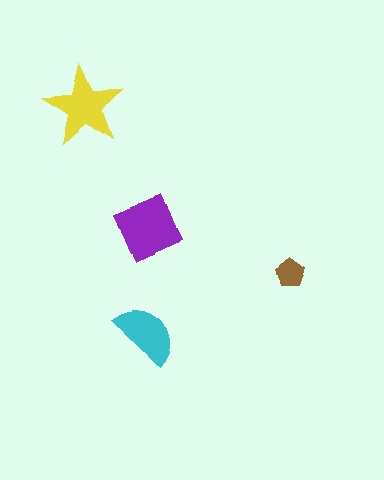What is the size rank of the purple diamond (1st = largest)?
1st.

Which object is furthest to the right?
The brown pentagon is rightmost.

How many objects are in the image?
There are 4 objects in the image.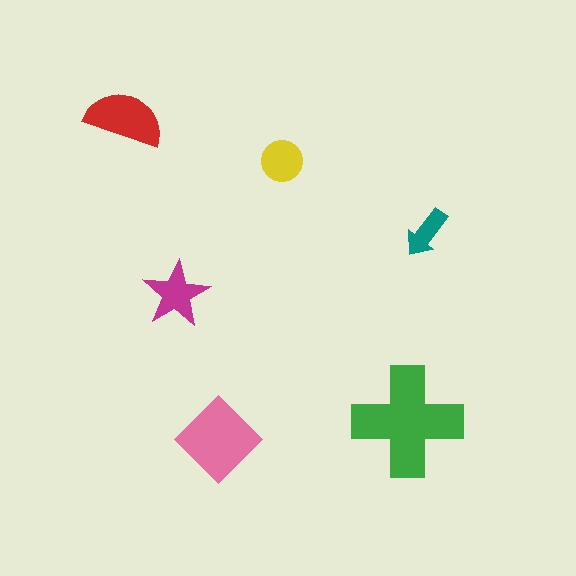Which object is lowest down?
The pink diamond is bottommost.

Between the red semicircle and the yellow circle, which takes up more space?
The red semicircle.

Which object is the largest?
The green cross.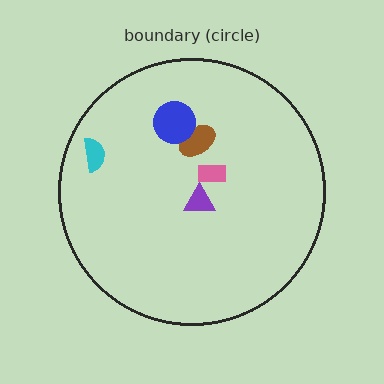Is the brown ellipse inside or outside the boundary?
Inside.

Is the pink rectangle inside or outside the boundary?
Inside.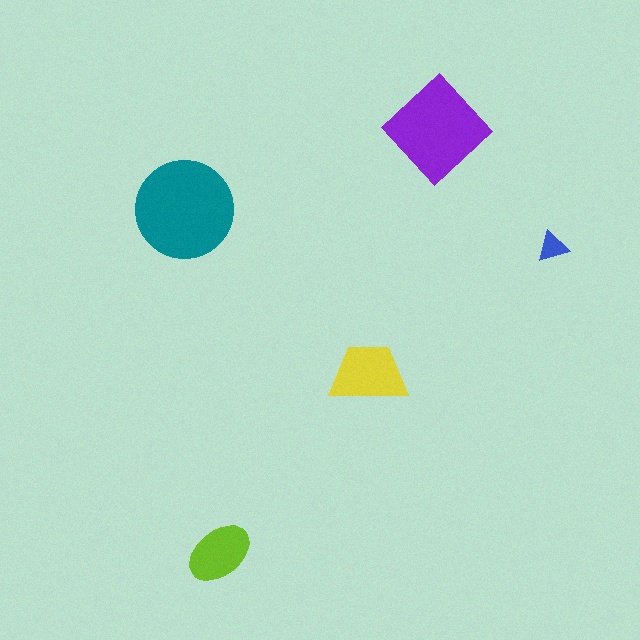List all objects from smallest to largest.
The blue triangle, the lime ellipse, the yellow trapezoid, the purple diamond, the teal circle.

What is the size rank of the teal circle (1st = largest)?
1st.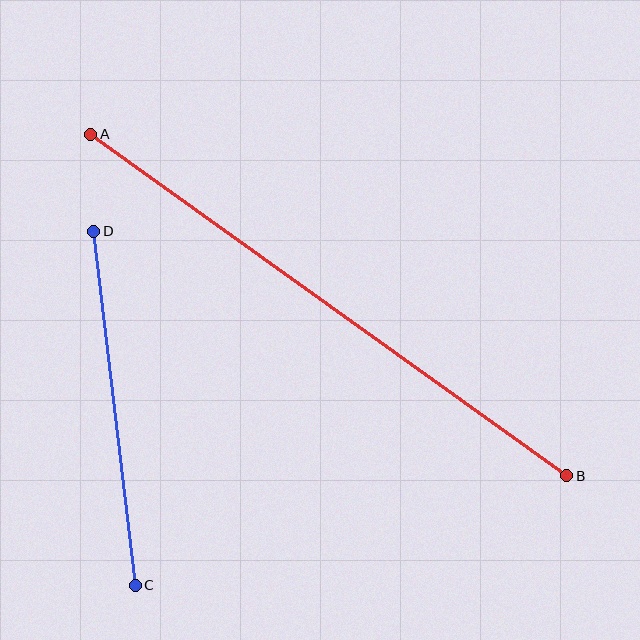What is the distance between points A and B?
The distance is approximately 586 pixels.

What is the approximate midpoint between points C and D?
The midpoint is at approximately (114, 408) pixels.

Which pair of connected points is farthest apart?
Points A and B are farthest apart.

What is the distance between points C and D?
The distance is approximately 356 pixels.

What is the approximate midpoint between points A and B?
The midpoint is at approximately (329, 305) pixels.